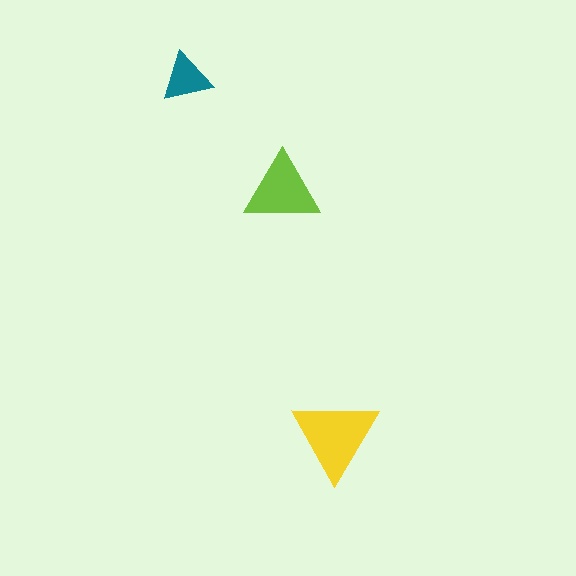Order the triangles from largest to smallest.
the yellow one, the lime one, the teal one.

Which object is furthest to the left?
The teal triangle is leftmost.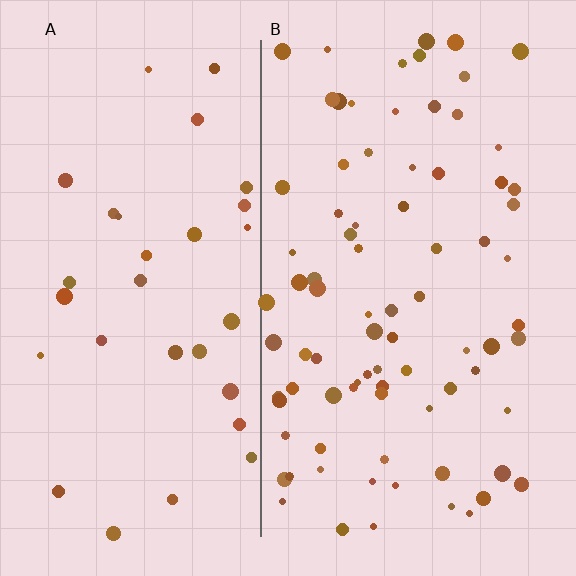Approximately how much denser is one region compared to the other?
Approximately 2.5× — region B over region A.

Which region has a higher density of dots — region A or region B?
B (the right).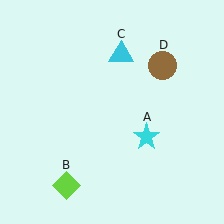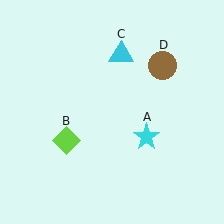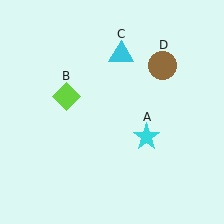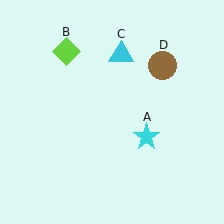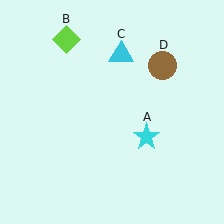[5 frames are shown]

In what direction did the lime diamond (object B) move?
The lime diamond (object B) moved up.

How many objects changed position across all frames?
1 object changed position: lime diamond (object B).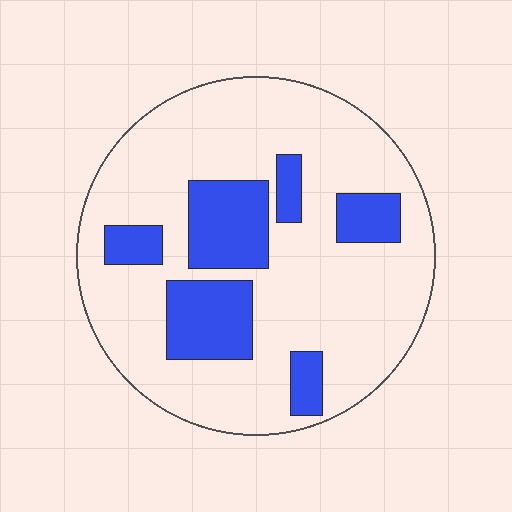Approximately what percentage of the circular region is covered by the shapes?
Approximately 25%.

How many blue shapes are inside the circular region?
6.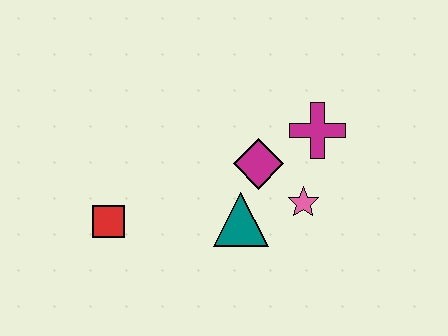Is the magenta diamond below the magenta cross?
Yes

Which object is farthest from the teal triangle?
The red square is farthest from the teal triangle.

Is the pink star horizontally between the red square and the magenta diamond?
No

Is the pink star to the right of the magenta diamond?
Yes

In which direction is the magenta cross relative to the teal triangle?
The magenta cross is above the teal triangle.